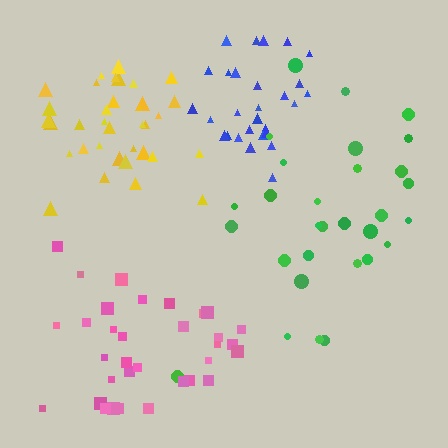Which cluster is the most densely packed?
Yellow.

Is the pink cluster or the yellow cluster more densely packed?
Yellow.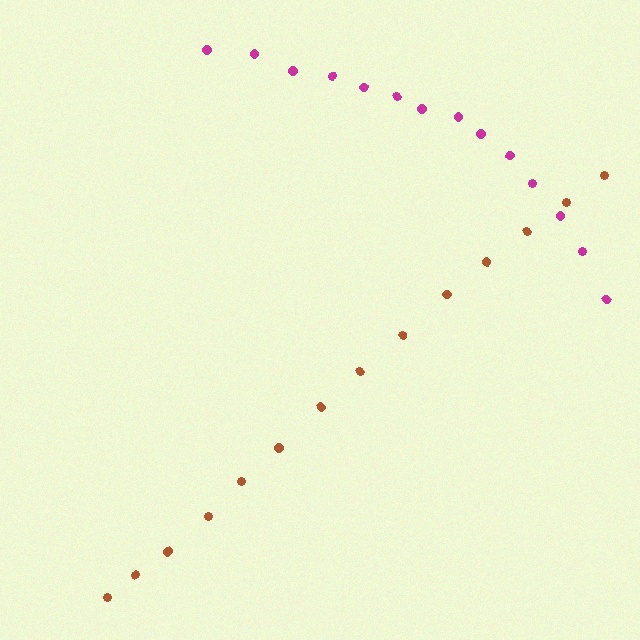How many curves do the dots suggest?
There are 2 distinct paths.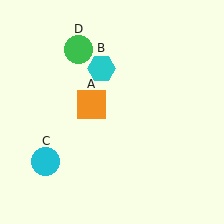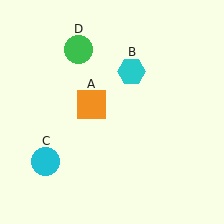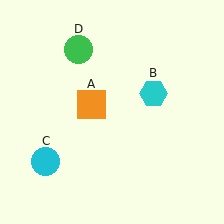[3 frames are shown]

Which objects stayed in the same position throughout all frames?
Orange square (object A) and cyan circle (object C) and green circle (object D) remained stationary.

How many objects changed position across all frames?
1 object changed position: cyan hexagon (object B).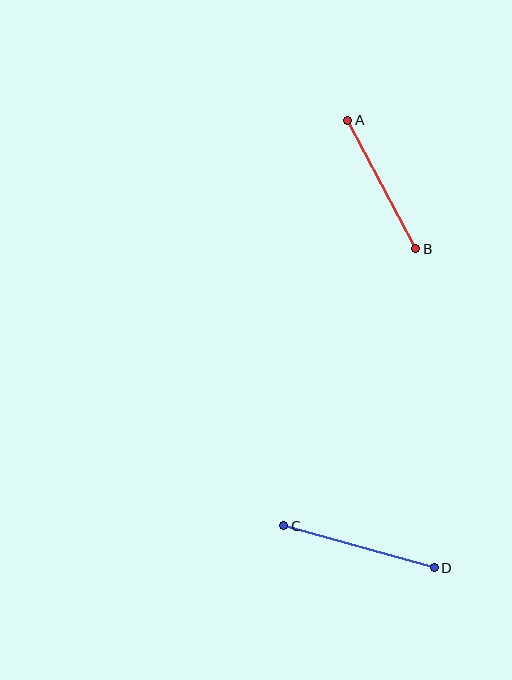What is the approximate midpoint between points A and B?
The midpoint is at approximately (382, 185) pixels.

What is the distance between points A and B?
The distance is approximately 146 pixels.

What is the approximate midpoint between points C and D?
The midpoint is at approximately (359, 547) pixels.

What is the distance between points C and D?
The distance is approximately 156 pixels.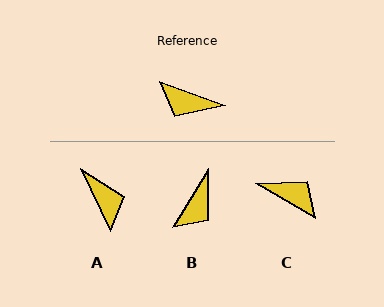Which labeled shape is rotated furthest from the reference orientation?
C, about 170 degrees away.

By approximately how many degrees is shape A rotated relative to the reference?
Approximately 135 degrees counter-clockwise.